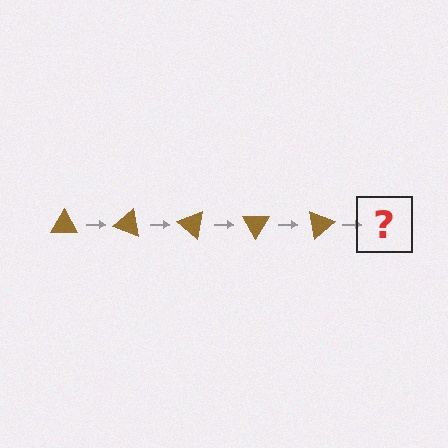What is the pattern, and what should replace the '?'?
The pattern is that the triangle rotates 20 degrees each step. The '?' should be a brown triangle rotated 100 degrees.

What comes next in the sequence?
The next element should be a brown triangle rotated 100 degrees.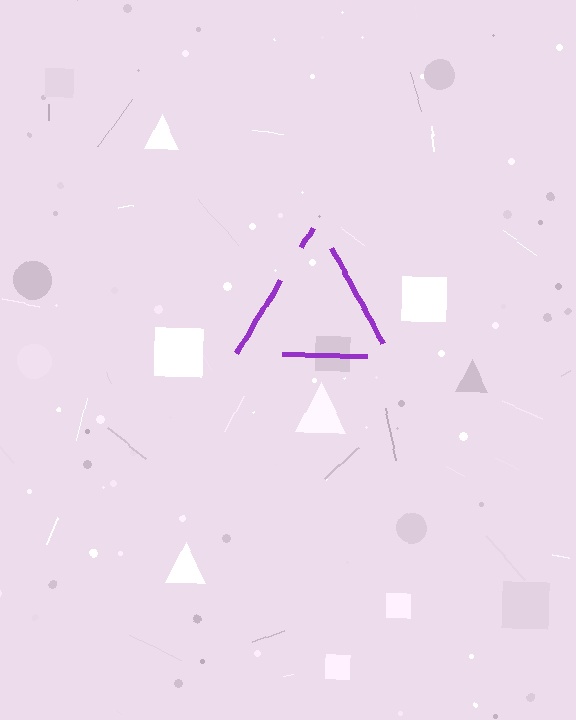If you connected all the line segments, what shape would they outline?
They would outline a triangle.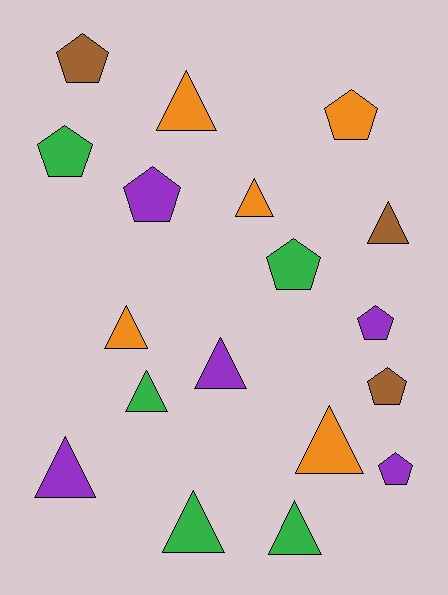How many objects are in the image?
There are 18 objects.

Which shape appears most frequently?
Triangle, with 10 objects.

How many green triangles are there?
There are 3 green triangles.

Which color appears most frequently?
Purple, with 5 objects.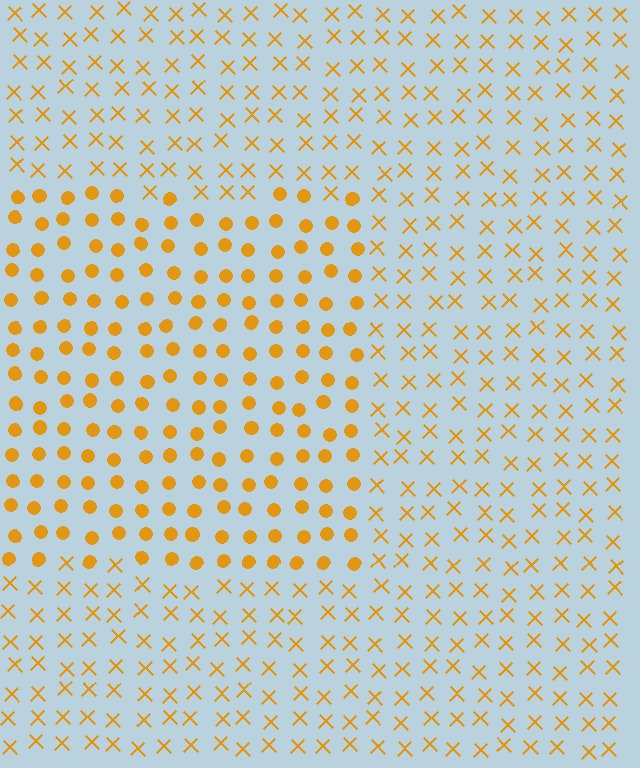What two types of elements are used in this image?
The image uses circles inside the rectangle region and X marks outside it.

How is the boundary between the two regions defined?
The boundary is defined by a change in element shape: circles inside vs. X marks outside. All elements share the same color and spacing.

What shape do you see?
I see a rectangle.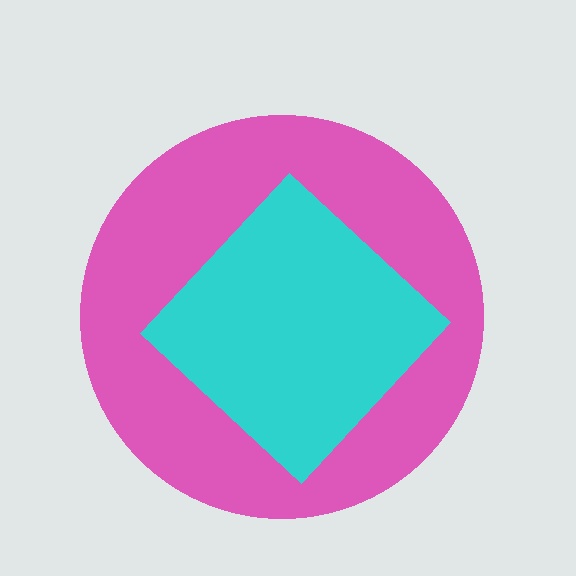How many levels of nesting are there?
2.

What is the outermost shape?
The pink circle.